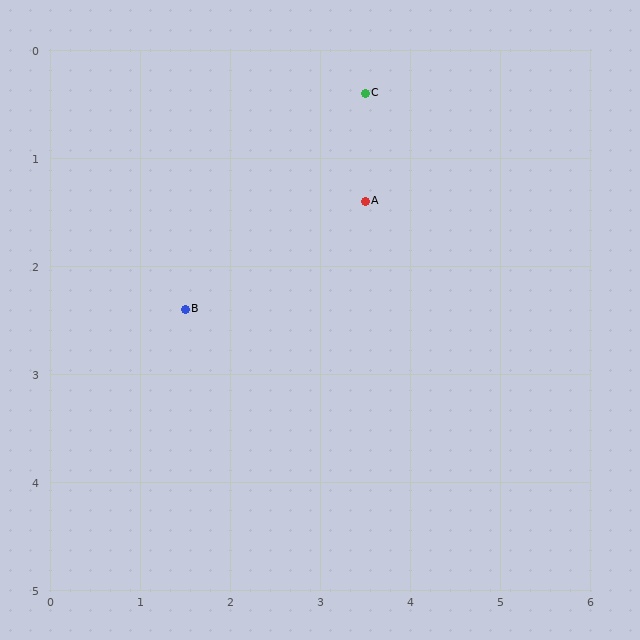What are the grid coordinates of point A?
Point A is at approximately (3.5, 1.4).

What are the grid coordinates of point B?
Point B is at approximately (1.5, 2.4).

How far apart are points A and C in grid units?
Points A and C are about 1.0 grid units apart.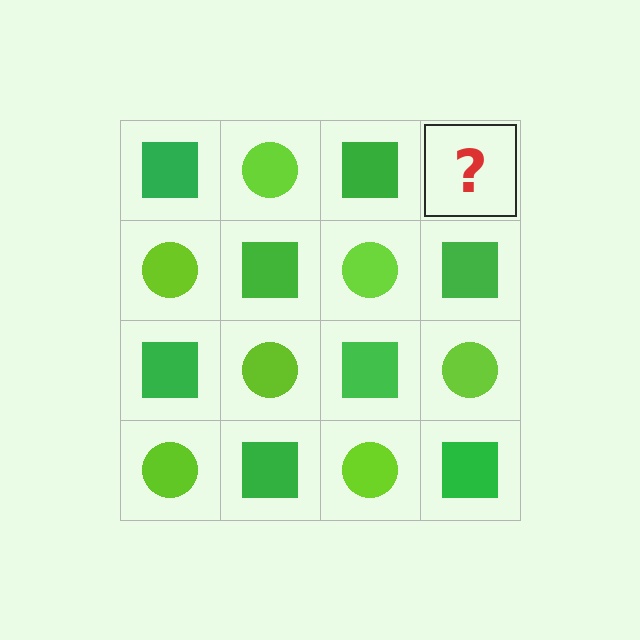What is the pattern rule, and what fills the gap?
The rule is that it alternates green square and lime circle in a checkerboard pattern. The gap should be filled with a lime circle.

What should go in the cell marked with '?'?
The missing cell should contain a lime circle.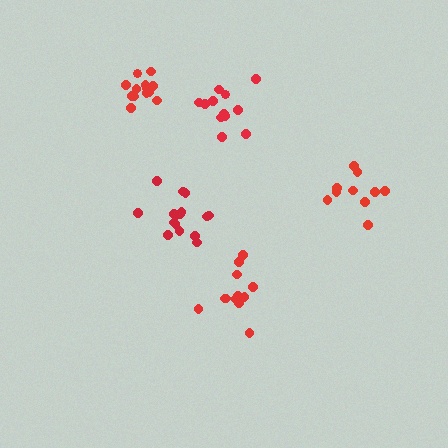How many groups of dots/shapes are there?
There are 5 groups.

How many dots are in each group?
Group 1: 13 dots, Group 2: 12 dots, Group 3: 16 dots, Group 4: 12 dots, Group 5: 10 dots (63 total).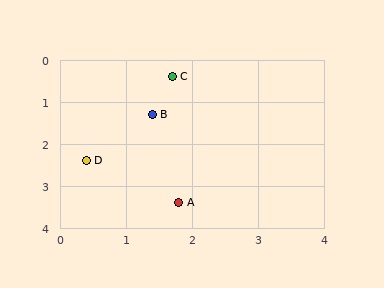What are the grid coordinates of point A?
Point A is at approximately (1.8, 3.4).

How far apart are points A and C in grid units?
Points A and C are about 3.0 grid units apart.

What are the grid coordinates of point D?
Point D is at approximately (0.4, 2.4).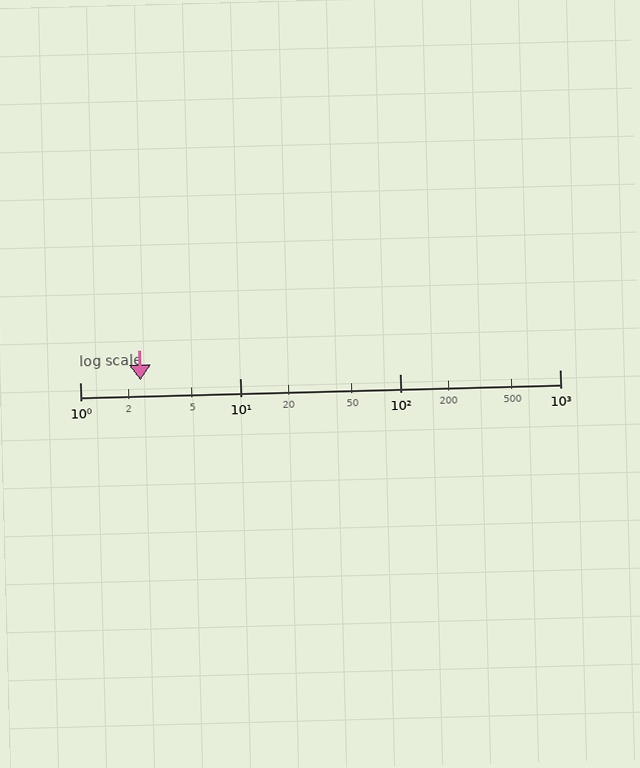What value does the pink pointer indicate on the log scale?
The pointer indicates approximately 2.4.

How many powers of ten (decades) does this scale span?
The scale spans 3 decades, from 1 to 1000.